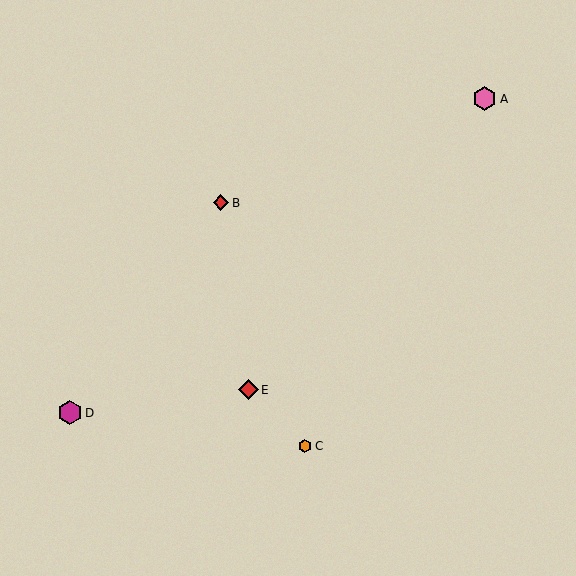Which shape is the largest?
The magenta hexagon (labeled D) is the largest.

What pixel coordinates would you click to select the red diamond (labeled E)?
Click at (248, 390) to select the red diamond E.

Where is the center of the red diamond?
The center of the red diamond is at (248, 390).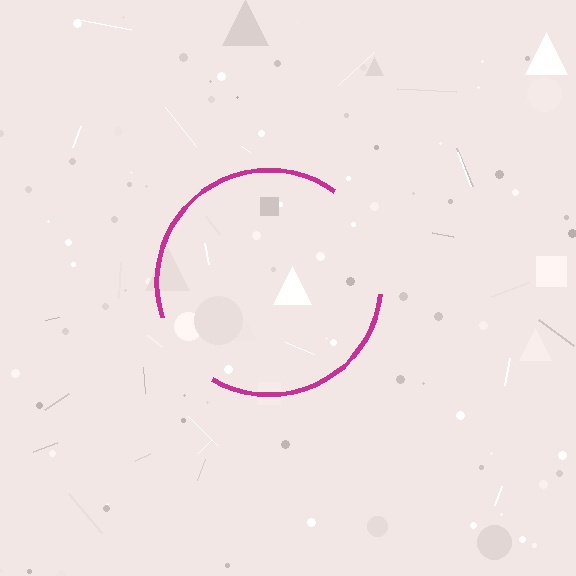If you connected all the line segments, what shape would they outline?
They would outline a circle.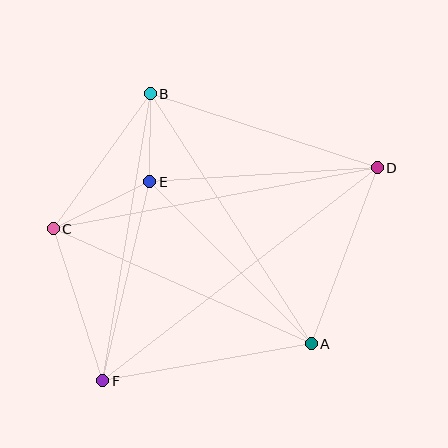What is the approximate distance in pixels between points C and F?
The distance between C and F is approximately 160 pixels.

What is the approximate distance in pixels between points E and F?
The distance between E and F is approximately 205 pixels.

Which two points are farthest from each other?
Points D and F are farthest from each other.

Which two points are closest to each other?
Points B and E are closest to each other.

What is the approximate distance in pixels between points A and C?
The distance between A and C is approximately 282 pixels.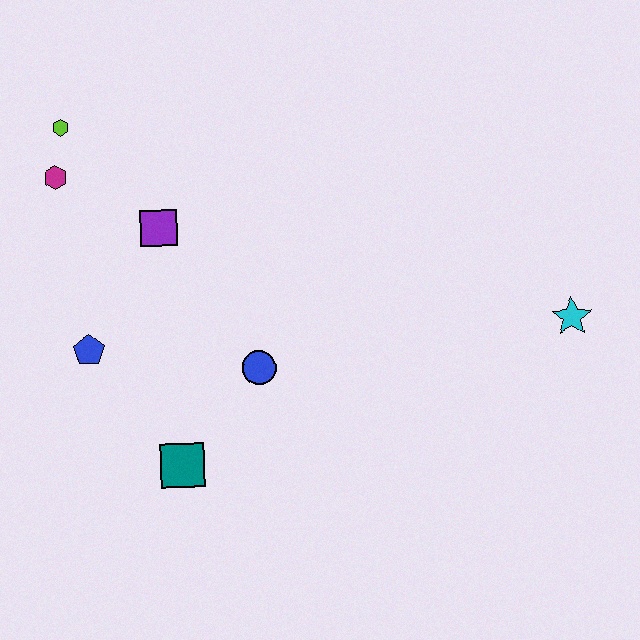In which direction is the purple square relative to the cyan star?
The purple square is to the left of the cyan star.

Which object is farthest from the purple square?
The cyan star is farthest from the purple square.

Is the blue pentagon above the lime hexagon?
No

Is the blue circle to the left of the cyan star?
Yes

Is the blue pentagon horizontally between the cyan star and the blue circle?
No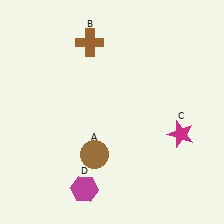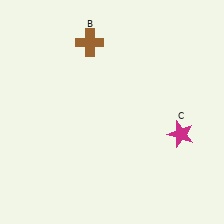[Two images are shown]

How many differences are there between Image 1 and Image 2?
There are 2 differences between the two images.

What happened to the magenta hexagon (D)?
The magenta hexagon (D) was removed in Image 2. It was in the bottom-left area of Image 1.